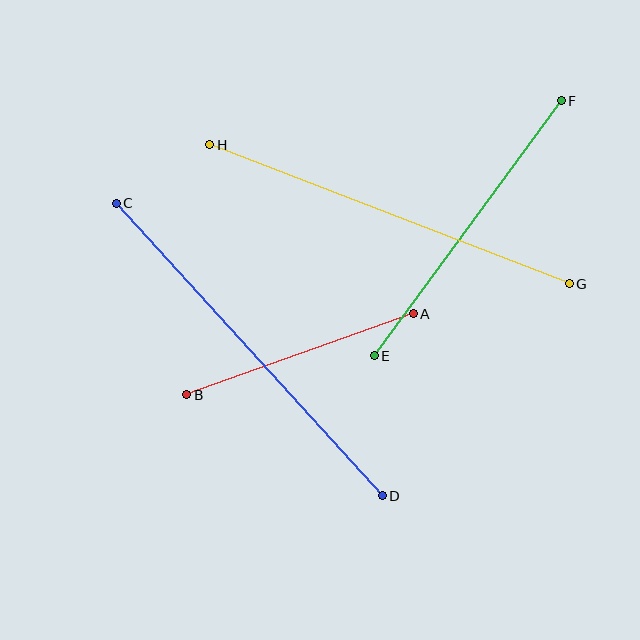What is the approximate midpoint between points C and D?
The midpoint is at approximately (249, 349) pixels.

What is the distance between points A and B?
The distance is approximately 241 pixels.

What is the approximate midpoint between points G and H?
The midpoint is at approximately (389, 214) pixels.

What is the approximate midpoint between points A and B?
The midpoint is at approximately (300, 354) pixels.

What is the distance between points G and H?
The distance is approximately 385 pixels.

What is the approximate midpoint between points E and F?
The midpoint is at approximately (468, 228) pixels.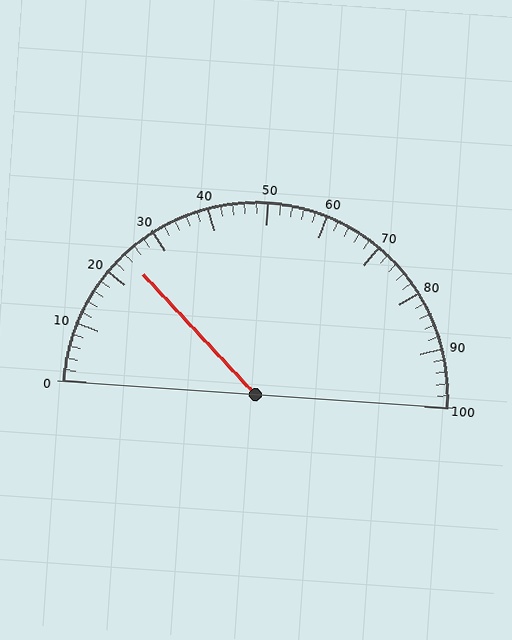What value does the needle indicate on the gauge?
The needle indicates approximately 24.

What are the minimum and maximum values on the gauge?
The gauge ranges from 0 to 100.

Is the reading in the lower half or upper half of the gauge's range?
The reading is in the lower half of the range (0 to 100).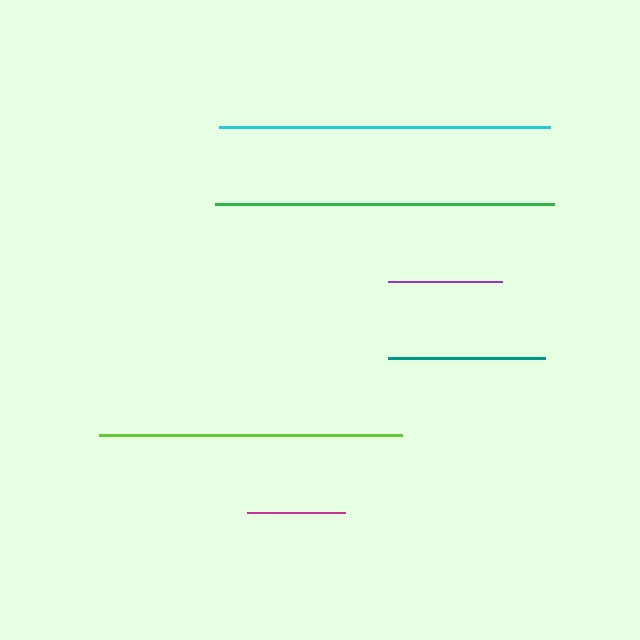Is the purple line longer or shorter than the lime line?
The lime line is longer than the purple line.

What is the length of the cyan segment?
The cyan segment is approximately 332 pixels long.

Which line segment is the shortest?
The magenta line is the shortest at approximately 98 pixels.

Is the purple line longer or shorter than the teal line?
The teal line is longer than the purple line.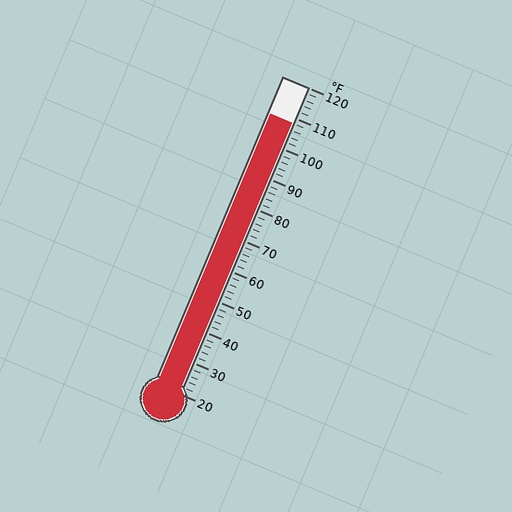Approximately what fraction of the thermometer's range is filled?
The thermometer is filled to approximately 90% of its range.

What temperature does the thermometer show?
The thermometer shows approximately 108°F.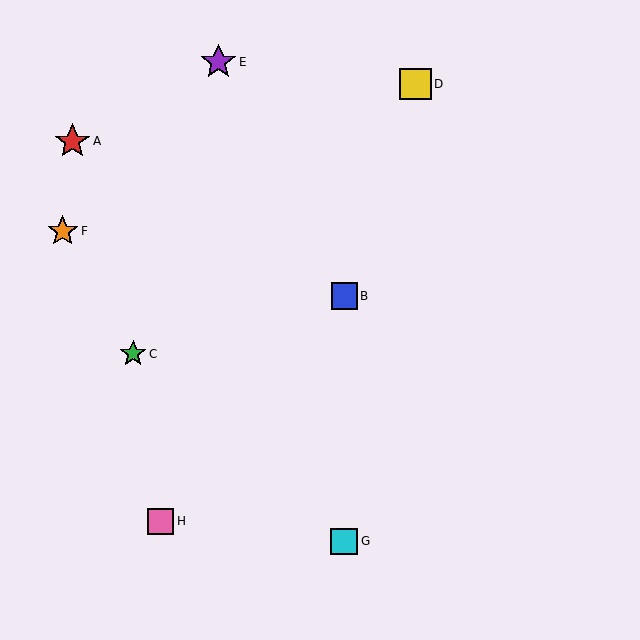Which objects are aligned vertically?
Objects B, G are aligned vertically.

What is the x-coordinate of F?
Object F is at x≈63.